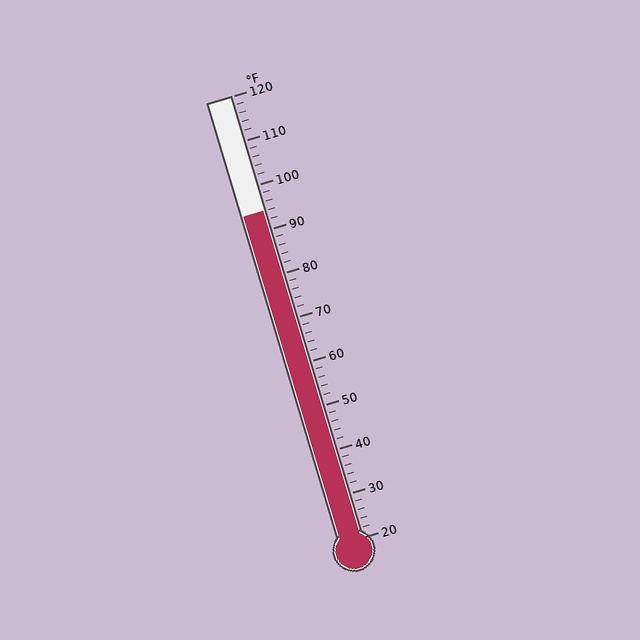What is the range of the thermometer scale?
The thermometer scale ranges from 20°F to 120°F.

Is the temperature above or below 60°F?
The temperature is above 60°F.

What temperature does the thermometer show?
The thermometer shows approximately 94°F.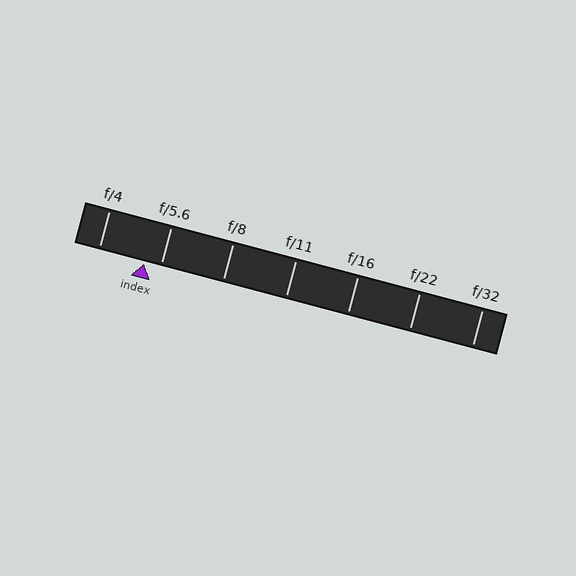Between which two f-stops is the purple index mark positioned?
The index mark is between f/4 and f/5.6.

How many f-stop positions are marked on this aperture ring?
There are 7 f-stop positions marked.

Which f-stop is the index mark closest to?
The index mark is closest to f/5.6.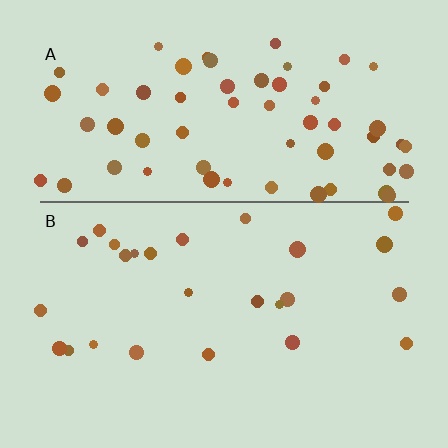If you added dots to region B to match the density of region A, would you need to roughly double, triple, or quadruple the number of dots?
Approximately double.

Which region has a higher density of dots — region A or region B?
A (the top).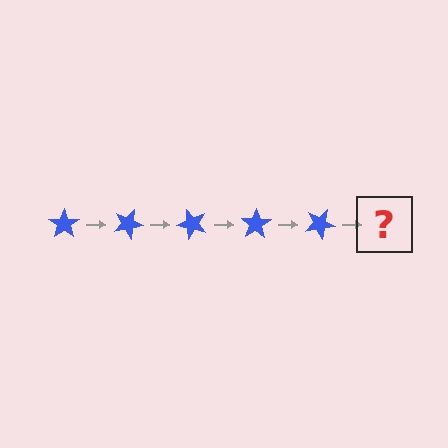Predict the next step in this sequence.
The next step is a blue star rotated 125 degrees.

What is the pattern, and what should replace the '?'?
The pattern is that the star rotates 25 degrees each step. The '?' should be a blue star rotated 125 degrees.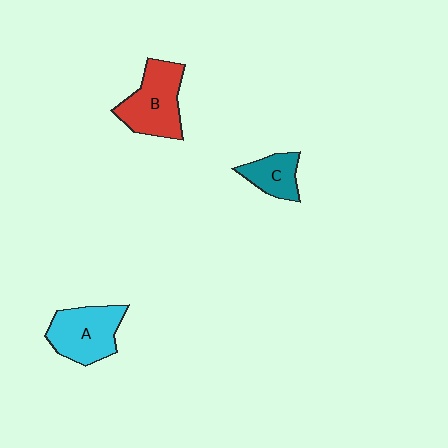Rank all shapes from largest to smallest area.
From largest to smallest: B (red), A (cyan), C (teal).